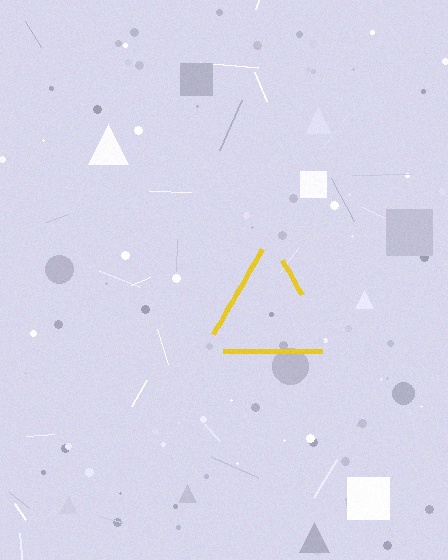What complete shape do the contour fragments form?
The contour fragments form a triangle.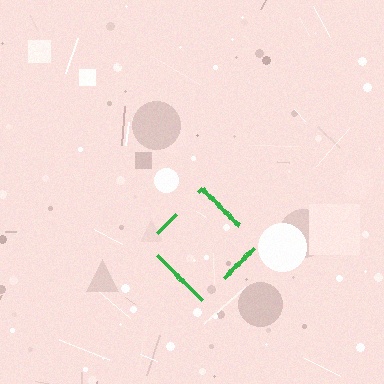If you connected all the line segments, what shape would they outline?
They would outline a diamond.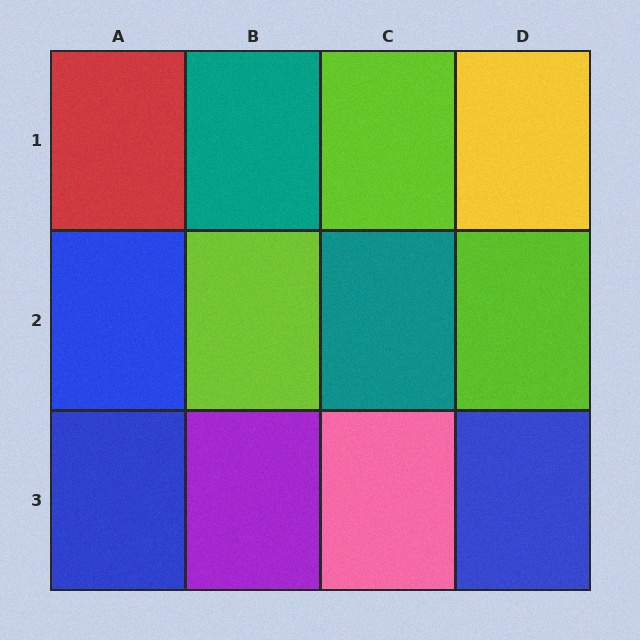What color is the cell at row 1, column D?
Yellow.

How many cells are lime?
3 cells are lime.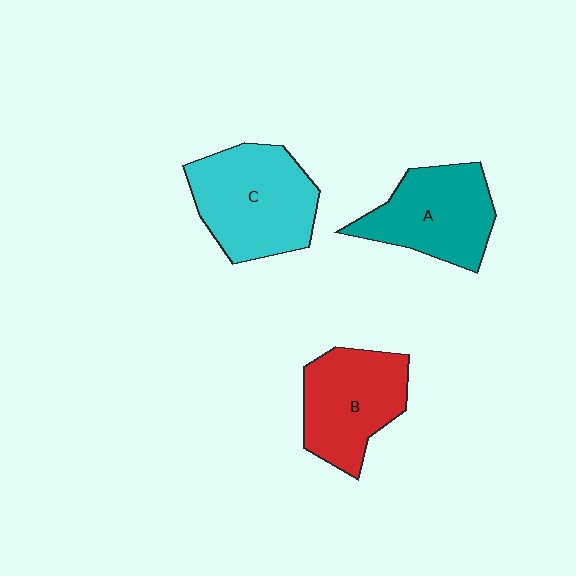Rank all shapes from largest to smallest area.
From largest to smallest: C (cyan), A (teal), B (red).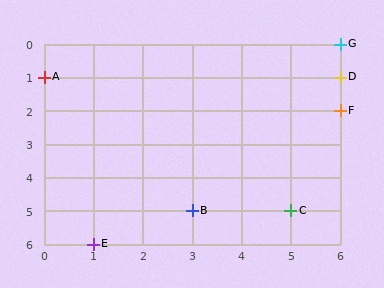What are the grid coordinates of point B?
Point B is at grid coordinates (3, 5).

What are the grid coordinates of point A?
Point A is at grid coordinates (0, 1).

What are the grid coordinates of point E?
Point E is at grid coordinates (1, 6).